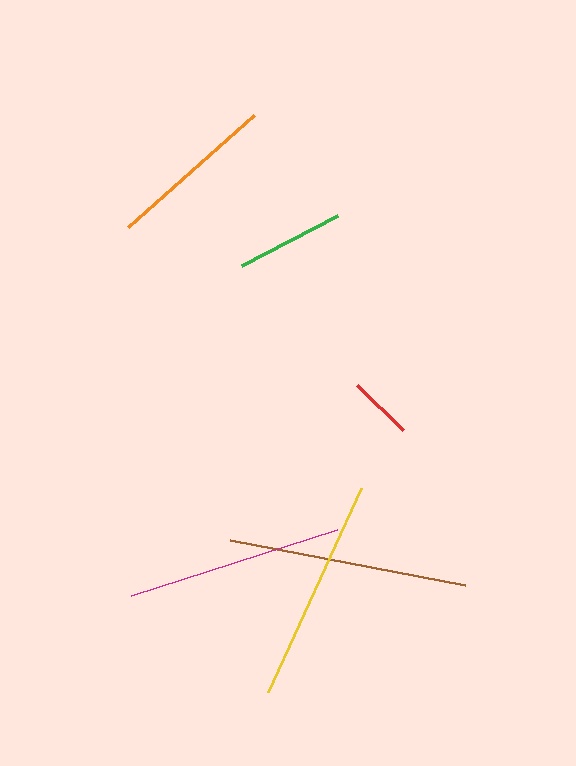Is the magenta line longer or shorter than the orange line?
The magenta line is longer than the orange line.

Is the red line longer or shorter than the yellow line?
The yellow line is longer than the red line.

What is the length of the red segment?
The red segment is approximately 64 pixels long.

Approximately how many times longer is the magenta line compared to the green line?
The magenta line is approximately 2.0 times the length of the green line.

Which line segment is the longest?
The brown line is the longest at approximately 239 pixels.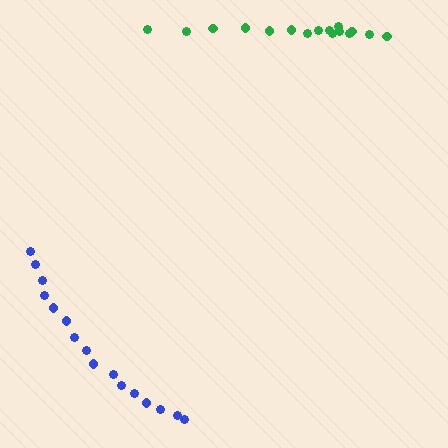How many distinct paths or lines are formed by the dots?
There are 2 distinct paths.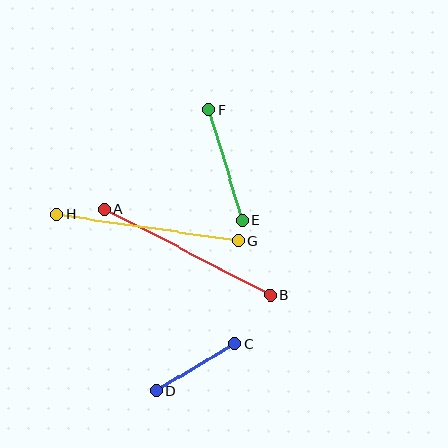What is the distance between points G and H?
The distance is approximately 183 pixels.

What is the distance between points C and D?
The distance is approximately 91 pixels.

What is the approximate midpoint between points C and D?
The midpoint is at approximately (195, 367) pixels.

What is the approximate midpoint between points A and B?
The midpoint is at approximately (187, 252) pixels.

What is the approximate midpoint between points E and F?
The midpoint is at approximately (226, 165) pixels.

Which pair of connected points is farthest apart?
Points A and B are farthest apart.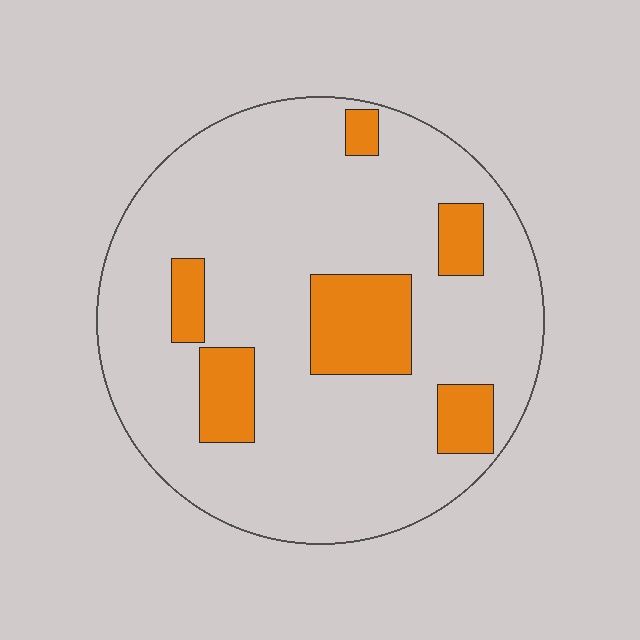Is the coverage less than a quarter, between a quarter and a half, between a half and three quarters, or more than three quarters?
Less than a quarter.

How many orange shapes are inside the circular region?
6.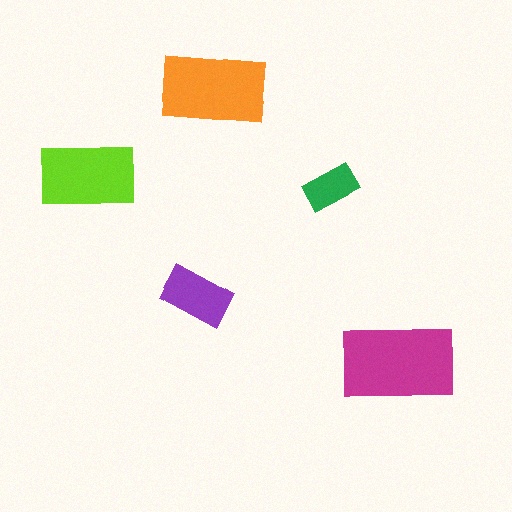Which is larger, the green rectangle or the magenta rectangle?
The magenta one.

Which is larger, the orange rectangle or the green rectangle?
The orange one.